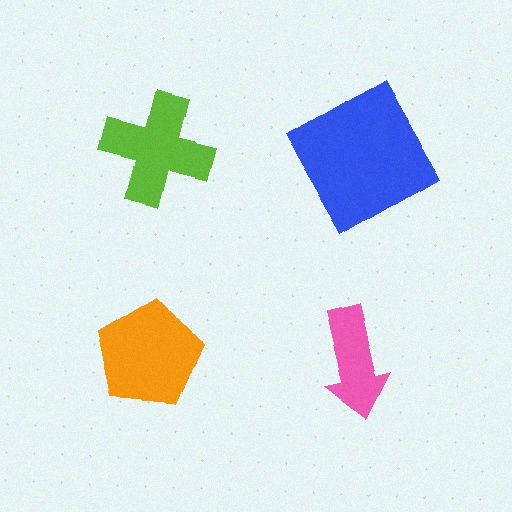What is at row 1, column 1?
A lime cross.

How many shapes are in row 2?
2 shapes.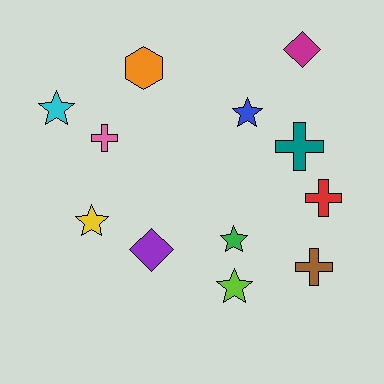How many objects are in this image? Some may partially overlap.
There are 12 objects.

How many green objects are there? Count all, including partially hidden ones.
There is 1 green object.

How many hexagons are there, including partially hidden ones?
There is 1 hexagon.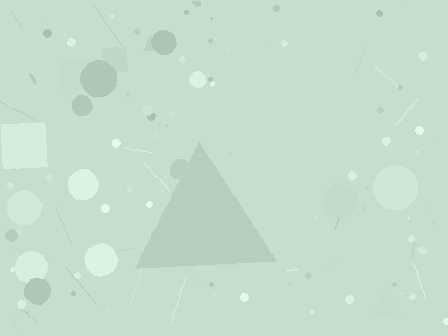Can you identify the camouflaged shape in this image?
The camouflaged shape is a triangle.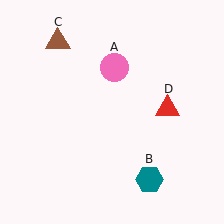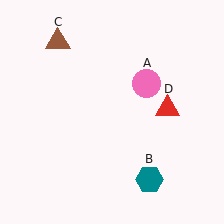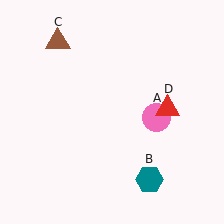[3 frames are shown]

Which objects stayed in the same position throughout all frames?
Teal hexagon (object B) and brown triangle (object C) and red triangle (object D) remained stationary.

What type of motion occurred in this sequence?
The pink circle (object A) rotated clockwise around the center of the scene.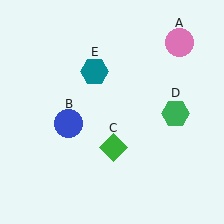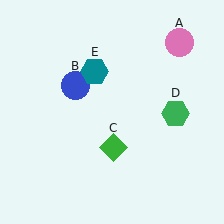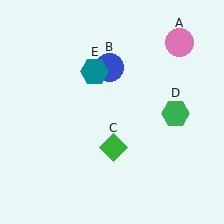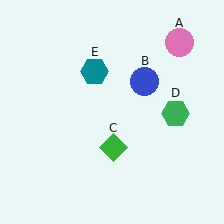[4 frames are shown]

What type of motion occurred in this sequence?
The blue circle (object B) rotated clockwise around the center of the scene.